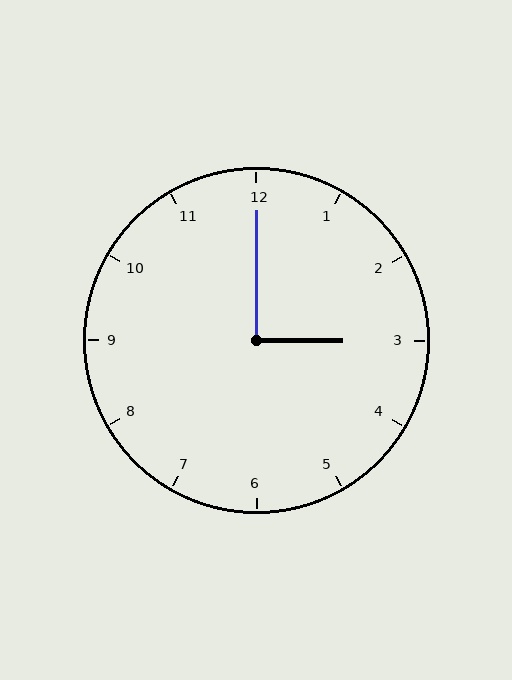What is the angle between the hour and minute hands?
Approximately 90 degrees.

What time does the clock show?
3:00.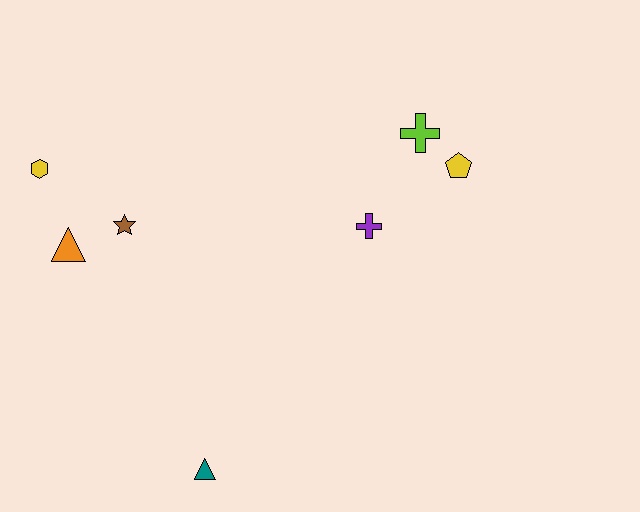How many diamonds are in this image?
There are no diamonds.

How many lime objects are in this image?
There is 1 lime object.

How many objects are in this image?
There are 7 objects.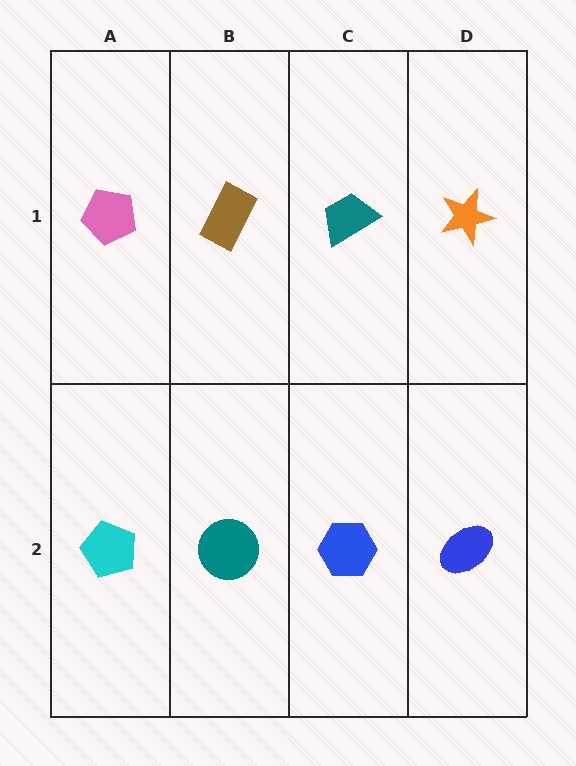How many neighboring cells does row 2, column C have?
3.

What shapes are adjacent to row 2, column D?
An orange star (row 1, column D), a blue hexagon (row 2, column C).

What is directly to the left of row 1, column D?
A teal trapezoid.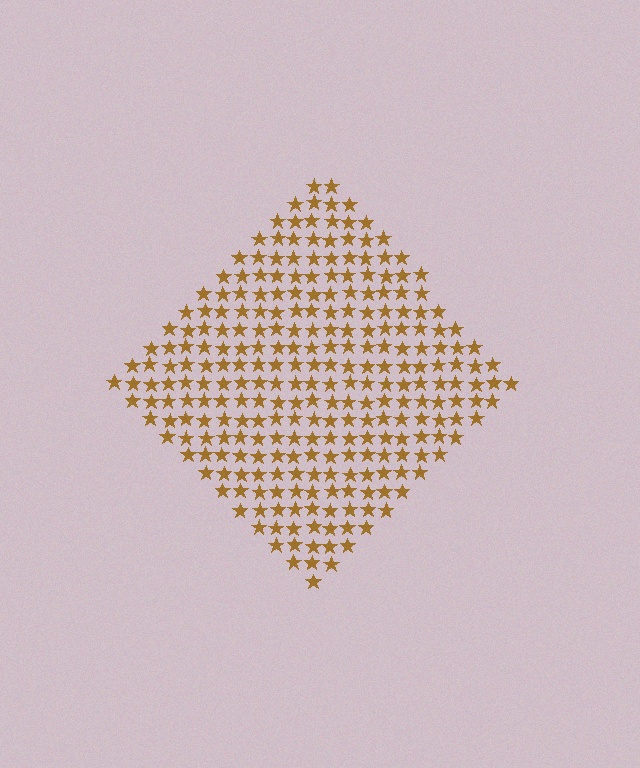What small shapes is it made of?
It is made of small stars.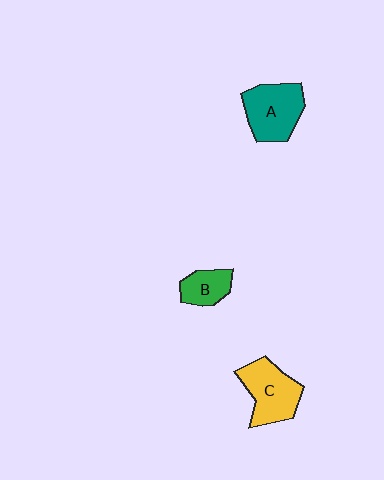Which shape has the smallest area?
Shape B (green).